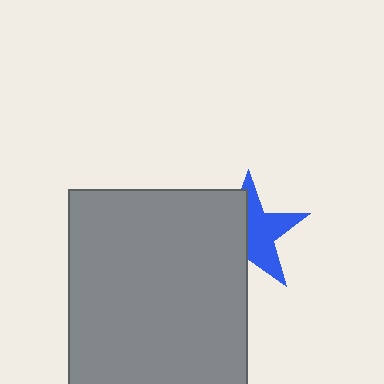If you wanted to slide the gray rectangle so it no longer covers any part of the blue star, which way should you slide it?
Slide it left — that is the most direct way to separate the two shapes.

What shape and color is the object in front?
The object in front is a gray rectangle.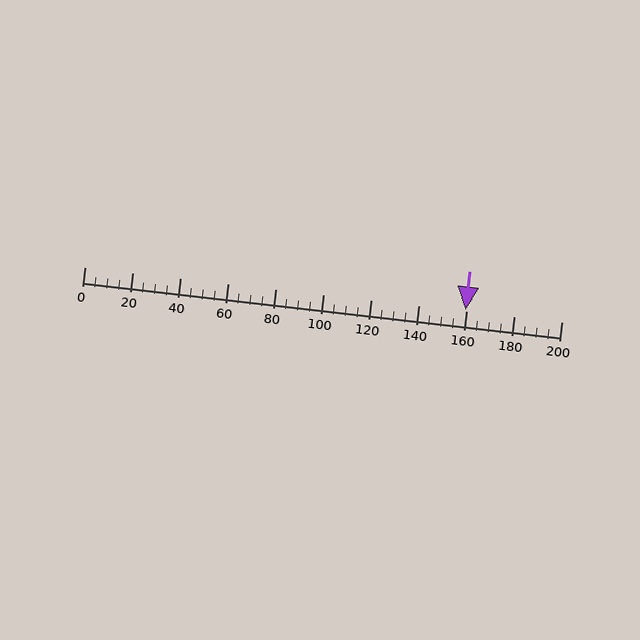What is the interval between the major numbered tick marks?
The major tick marks are spaced 20 units apart.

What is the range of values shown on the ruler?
The ruler shows values from 0 to 200.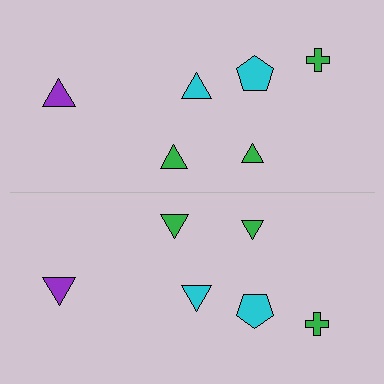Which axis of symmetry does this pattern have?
The pattern has a horizontal axis of symmetry running through the center of the image.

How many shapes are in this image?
There are 12 shapes in this image.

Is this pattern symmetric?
Yes, this pattern has bilateral (reflection) symmetry.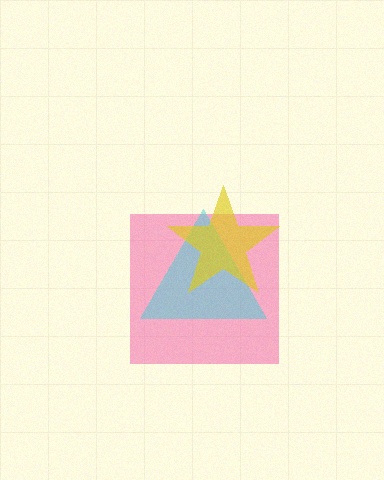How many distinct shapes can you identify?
There are 3 distinct shapes: a pink square, a cyan triangle, a yellow star.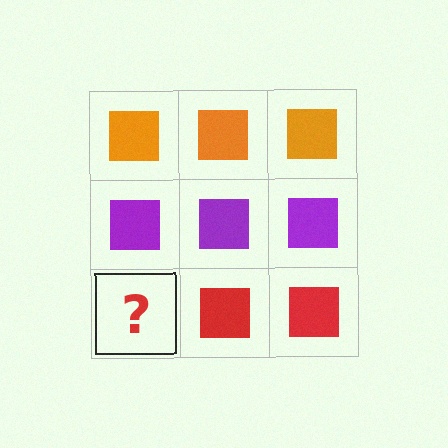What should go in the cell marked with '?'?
The missing cell should contain a red square.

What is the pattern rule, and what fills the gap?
The rule is that each row has a consistent color. The gap should be filled with a red square.